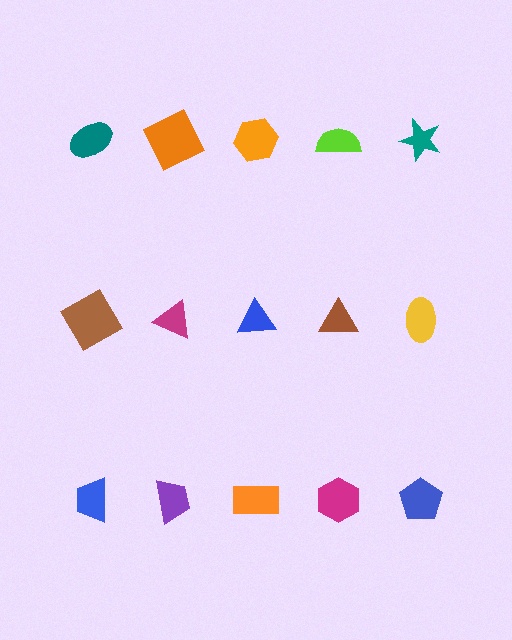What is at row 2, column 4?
A brown triangle.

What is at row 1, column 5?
A teal star.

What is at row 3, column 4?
A magenta hexagon.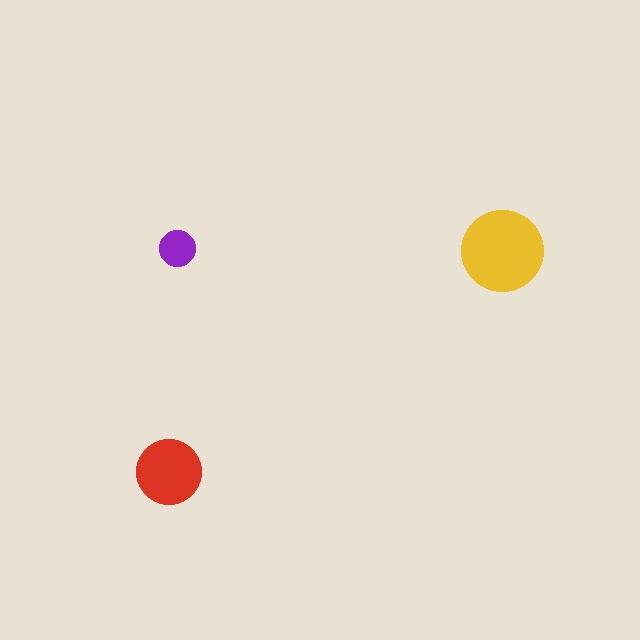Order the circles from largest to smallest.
the yellow one, the red one, the purple one.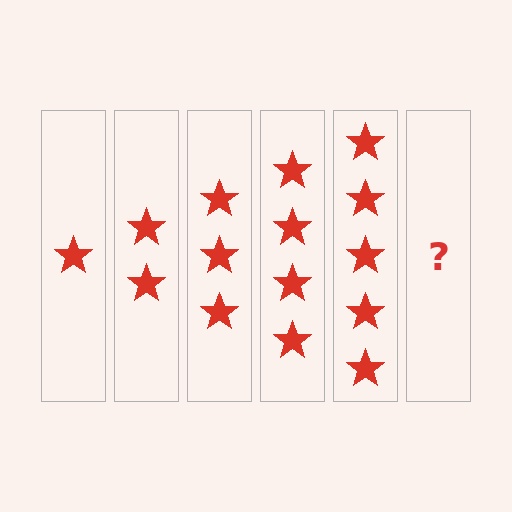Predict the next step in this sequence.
The next step is 6 stars.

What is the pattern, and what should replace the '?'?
The pattern is that each step adds one more star. The '?' should be 6 stars.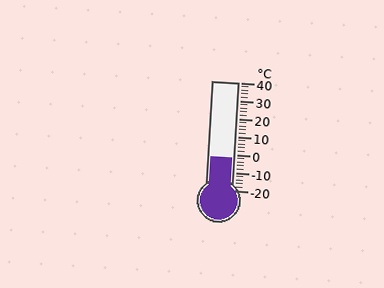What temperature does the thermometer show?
The thermometer shows approximately -2°C.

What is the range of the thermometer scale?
The thermometer scale ranges from -20°C to 40°C.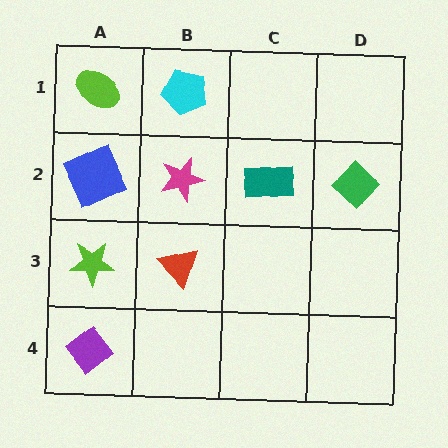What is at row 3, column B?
A red triangle.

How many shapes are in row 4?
1 shape.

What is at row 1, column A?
A lime ellipse.